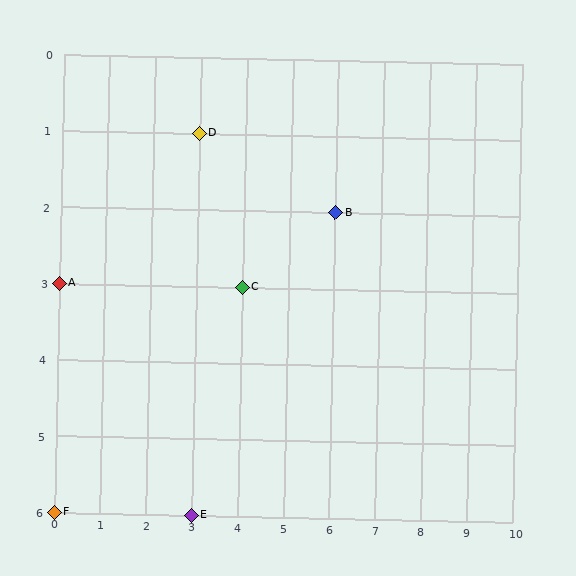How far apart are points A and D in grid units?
Points A and D are 3 columns and 2 rows apart (about 3.6 grid units diagonally).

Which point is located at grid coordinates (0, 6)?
Point F is at (0, 6).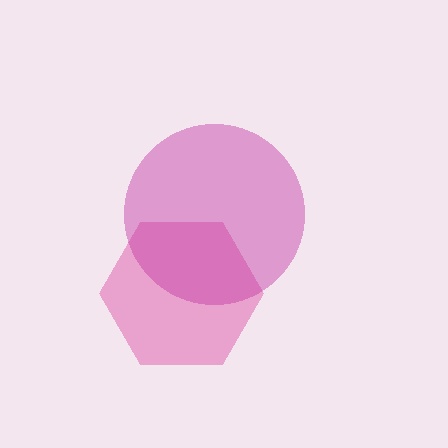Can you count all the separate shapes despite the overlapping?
Yes, there are 2 separate shapes.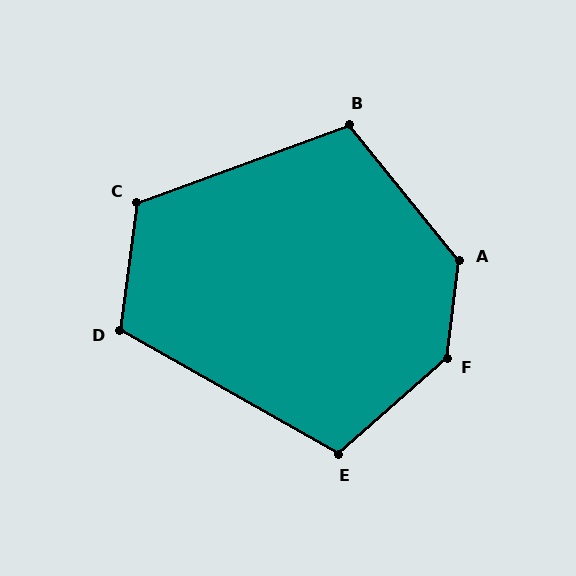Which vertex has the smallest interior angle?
E, at approximately 109 degrees.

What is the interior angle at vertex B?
Approximately 109 degrees (obtuse).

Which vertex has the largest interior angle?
F, at approximately 139 degrees.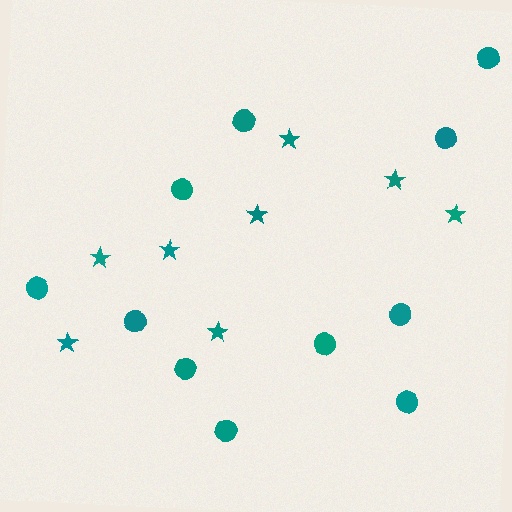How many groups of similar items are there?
There are 2 groups: one group of stars (8) and one group of circles (11).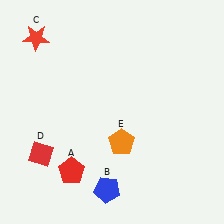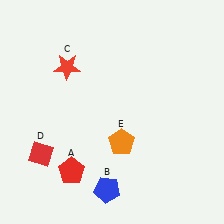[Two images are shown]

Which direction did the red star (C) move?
The red star (C) moved right.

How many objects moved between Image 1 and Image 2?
1 object moved between the two images.